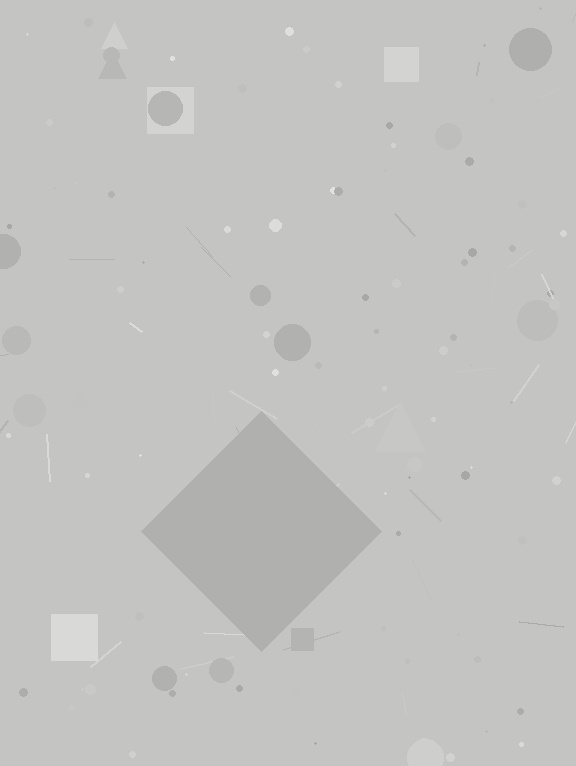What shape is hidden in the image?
A diamond is hidden in the image.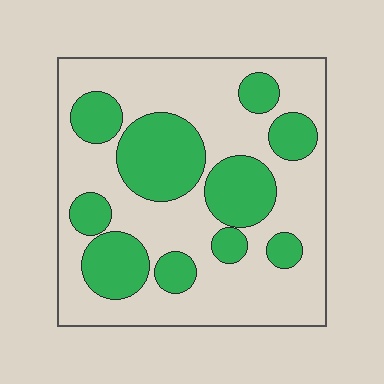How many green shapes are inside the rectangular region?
10.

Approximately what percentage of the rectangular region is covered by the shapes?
Approximately 35%.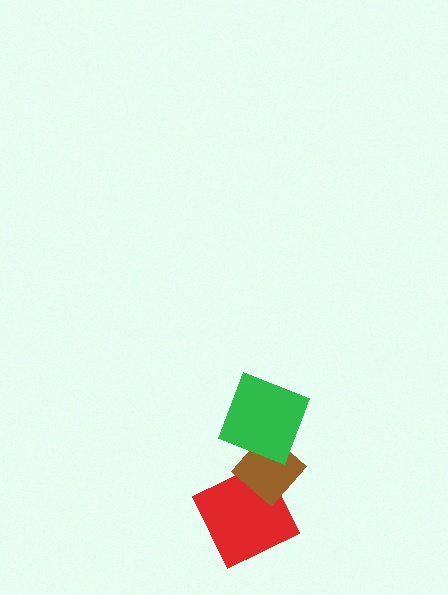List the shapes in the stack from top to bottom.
From top to bottom: the green square, the brown diamond, the red square.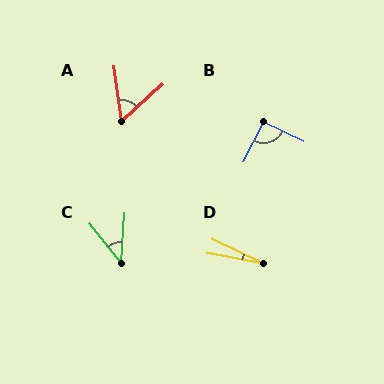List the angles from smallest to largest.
D (15°), C (43°), A (55°), B (92°).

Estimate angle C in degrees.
Approximately 43 degrees.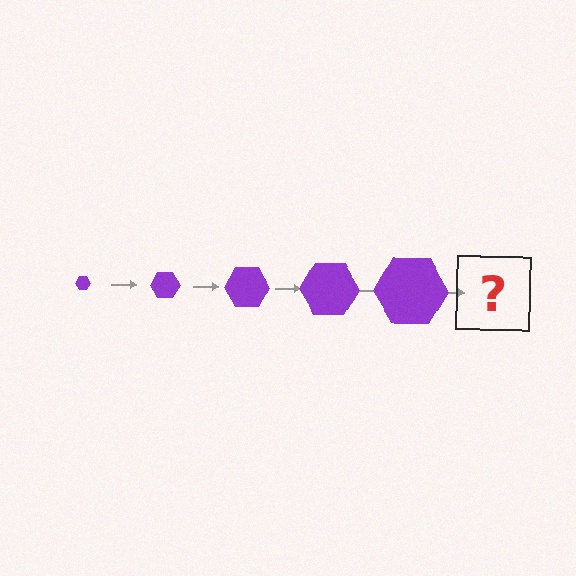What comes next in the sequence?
The next element should be a purple hexagon, larger than the previous one.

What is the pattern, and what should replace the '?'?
The pattern is that the hexagon gets progressively larger each step. The '?' should be a purple hexagon, larger than the previous one.